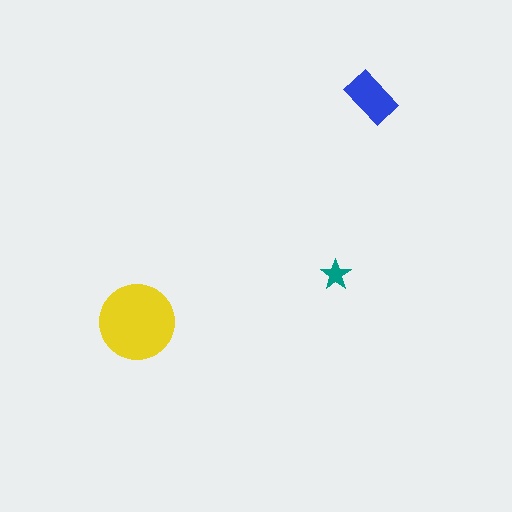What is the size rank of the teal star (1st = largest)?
3rd.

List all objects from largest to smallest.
The yellow circle, the blue rectangle, the teal star.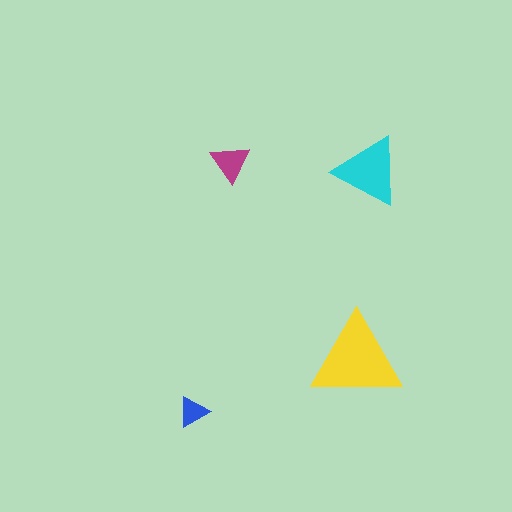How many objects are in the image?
There are 4 objects in the image.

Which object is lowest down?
The blue triangle is bottommost.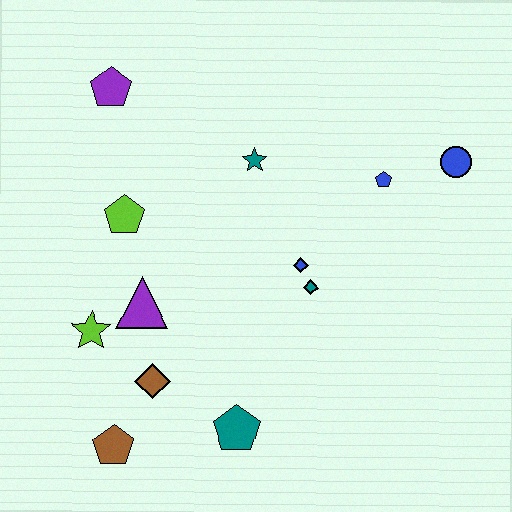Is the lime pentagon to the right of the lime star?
Yes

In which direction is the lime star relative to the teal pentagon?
The lime star is to the left of the teal pentagon.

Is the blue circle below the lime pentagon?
No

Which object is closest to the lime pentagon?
The purple triangle is closest to the lime pentagon.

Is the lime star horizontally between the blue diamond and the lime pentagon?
No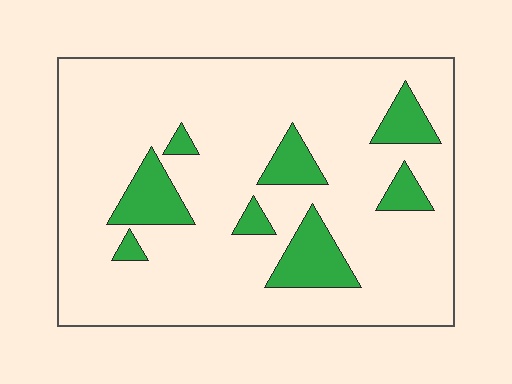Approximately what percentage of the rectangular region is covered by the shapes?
Approximately 15%.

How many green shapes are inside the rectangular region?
8.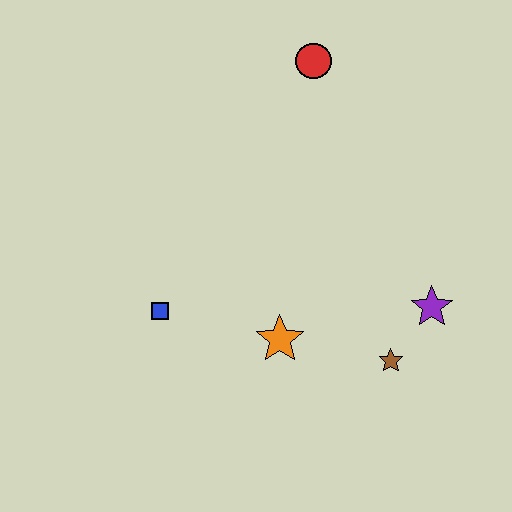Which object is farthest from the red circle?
The brown star is farthest from the red circle.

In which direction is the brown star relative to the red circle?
The brown star is below the red circle.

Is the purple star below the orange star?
No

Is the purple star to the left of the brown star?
No